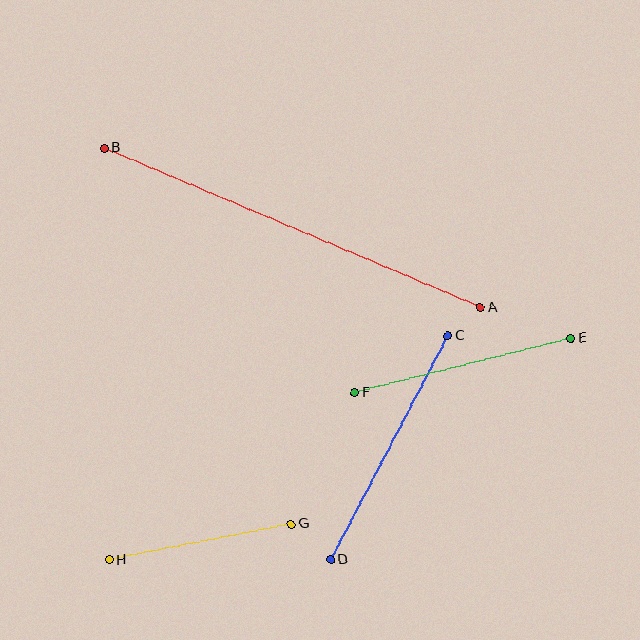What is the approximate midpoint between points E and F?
The midpoint is at approximately (463, 365) pixels.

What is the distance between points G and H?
The distance is approximately 185 pixels.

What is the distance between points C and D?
The distance is approximately 253 pixels.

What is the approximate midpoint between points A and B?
The midpoint is at approximately (292, 228) pixels.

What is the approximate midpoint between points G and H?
The midpoint is at approximately (200, 542) pixels.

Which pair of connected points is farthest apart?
Points A and B are farthest apart.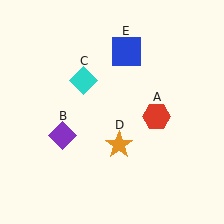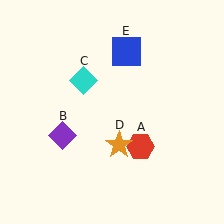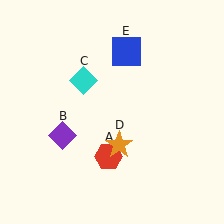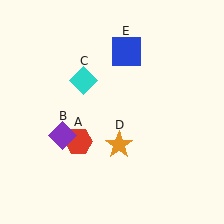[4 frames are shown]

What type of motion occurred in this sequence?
The red hexagon (object A) rotated clockwise around the center of the scene.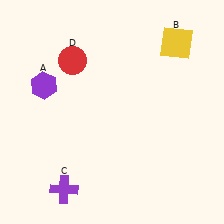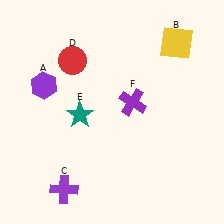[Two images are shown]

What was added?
A teal star (E), a purple cross (F) were added in Image 2.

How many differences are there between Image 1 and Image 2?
There are 2 differences between the two images.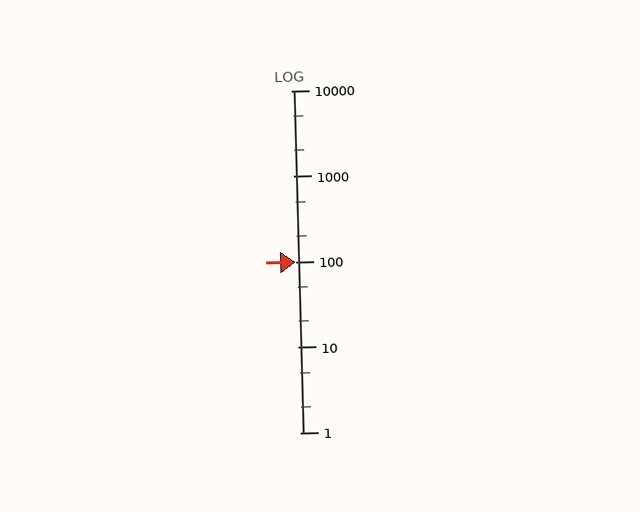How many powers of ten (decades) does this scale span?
The scale spans 4 decades, from 1 to 10000.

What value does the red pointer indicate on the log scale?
The pointer indicates approximately 100.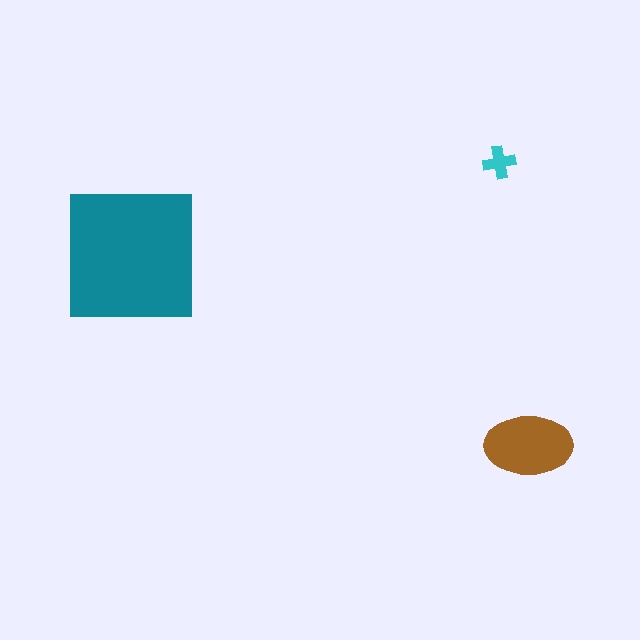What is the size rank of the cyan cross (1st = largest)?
3rd.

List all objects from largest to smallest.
The teal square, the brown ellipse, the cyan cross.